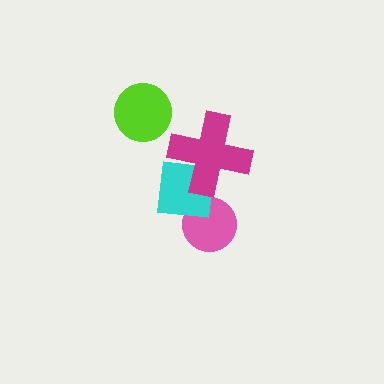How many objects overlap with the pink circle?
1 object overlaps with the pink circle.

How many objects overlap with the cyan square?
2 objects overlap with the cyan square.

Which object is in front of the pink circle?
The cyan square is in front of the pink circle.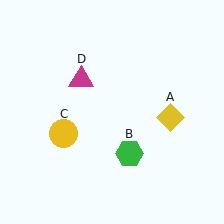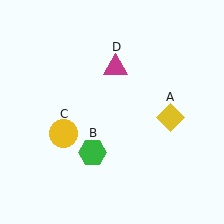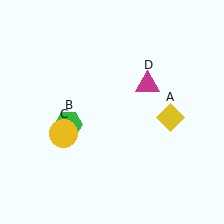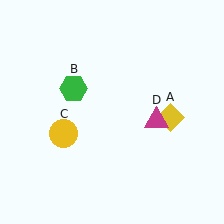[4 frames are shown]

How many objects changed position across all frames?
2 objects changed position: green hexagon (object B), magenta triangle (object D).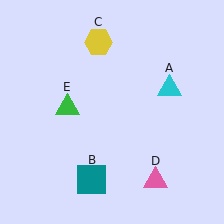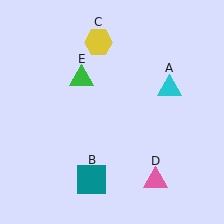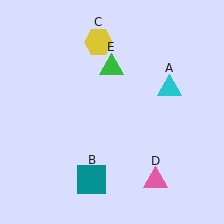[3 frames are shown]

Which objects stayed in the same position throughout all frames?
Cyan triangle (object A) and teal square (object B) and yellow hexagon (object C) and pink triangle (object D) remained stationary.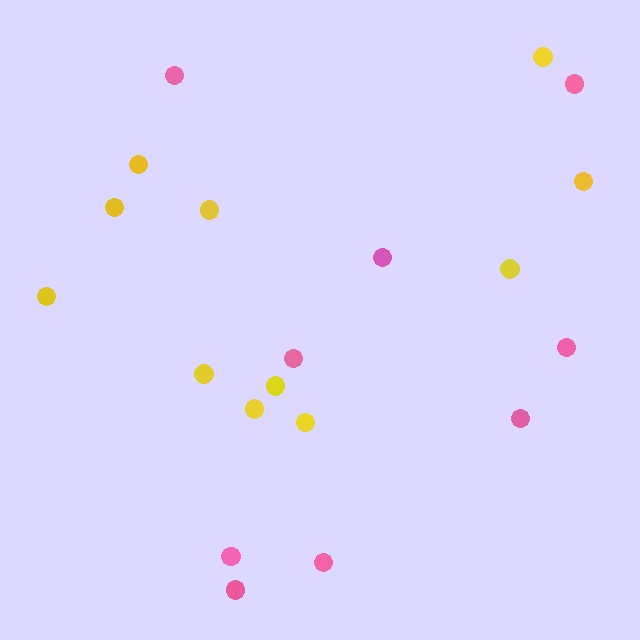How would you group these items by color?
There are 2 groups: one group of yellow circles (11) and one group of pink circles (9).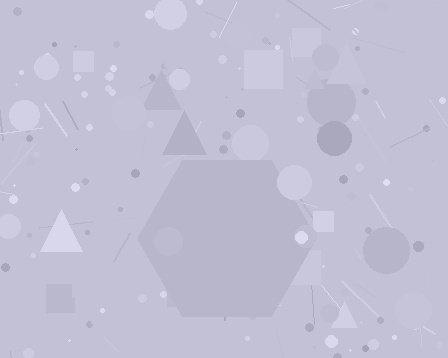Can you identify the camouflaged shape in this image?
The camouflaged shape is a hexagon.